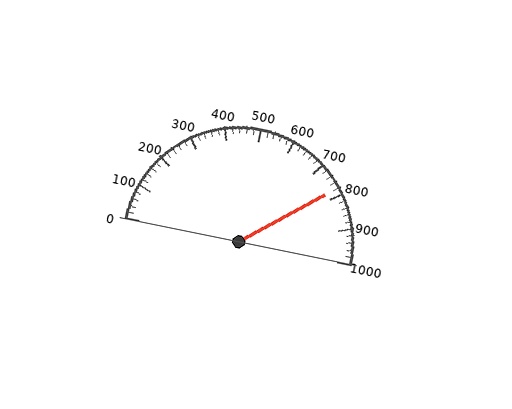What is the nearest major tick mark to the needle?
The nearest major tick mark is 800.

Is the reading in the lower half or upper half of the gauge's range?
The reading is in the upper half of the range (0 to 1000).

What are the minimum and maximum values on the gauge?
The gauge ranges from 0 to 1000.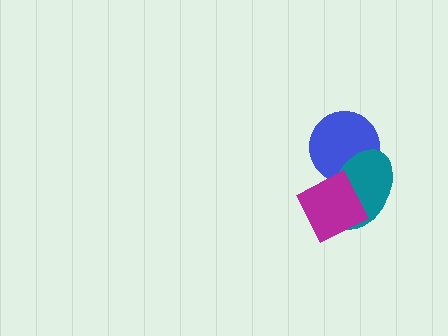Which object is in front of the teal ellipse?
The magenta diamond is in front of the teal ellipse.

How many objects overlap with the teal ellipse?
2 objects overlap with the teal ellipse.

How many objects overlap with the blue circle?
2 objects overlap with the blue circle.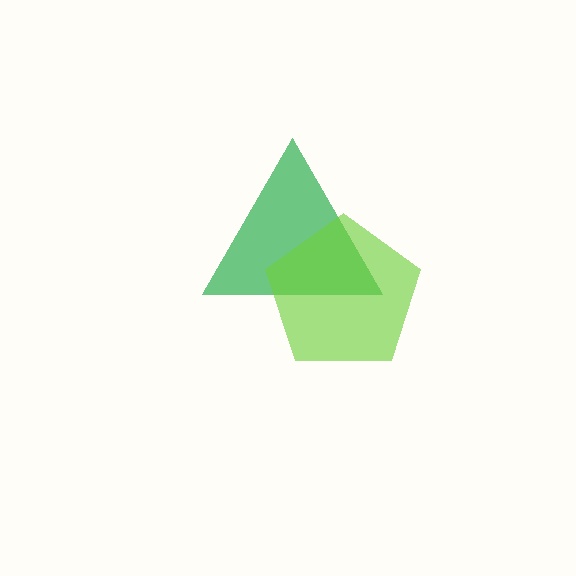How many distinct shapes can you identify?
There are 2 distinct shapes: a green triangle, a lime pentagon.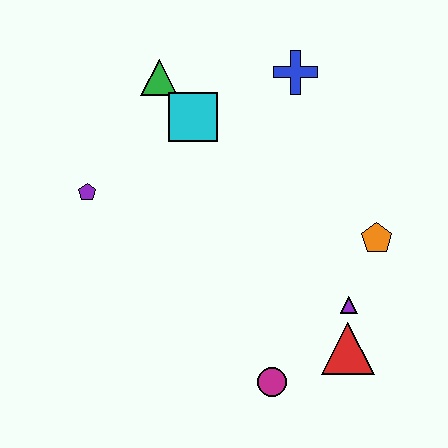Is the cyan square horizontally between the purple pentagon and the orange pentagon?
Yes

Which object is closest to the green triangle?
The cyan square is closest to the green triangle.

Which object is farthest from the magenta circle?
The green triangle is farthest from the magenta circle.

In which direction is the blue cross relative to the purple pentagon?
The blue cross is to the right of the purple pentagon.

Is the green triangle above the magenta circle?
Yes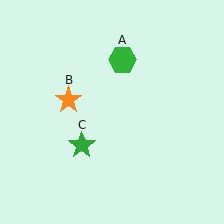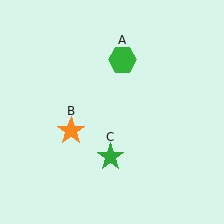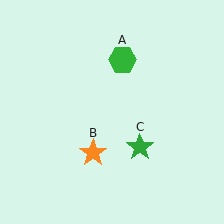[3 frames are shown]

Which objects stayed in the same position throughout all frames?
Green hexagon (object A) remained stationary.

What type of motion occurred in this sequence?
The orange star (object B), green star (object C) rotated counterclockwise around the center of the scene.